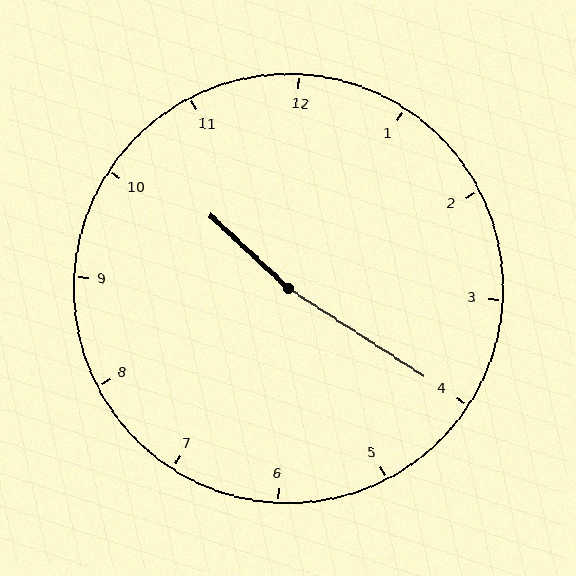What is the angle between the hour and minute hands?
Approximately 170 degrees.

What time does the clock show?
10:20.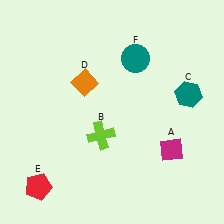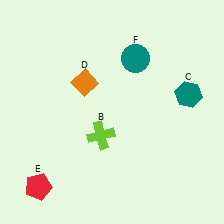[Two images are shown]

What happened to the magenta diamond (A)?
The magenta diamond (A) was removed in Image 2. It was in the bottom-right area of Image 1.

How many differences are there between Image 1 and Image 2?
There is 1 difference between the two images.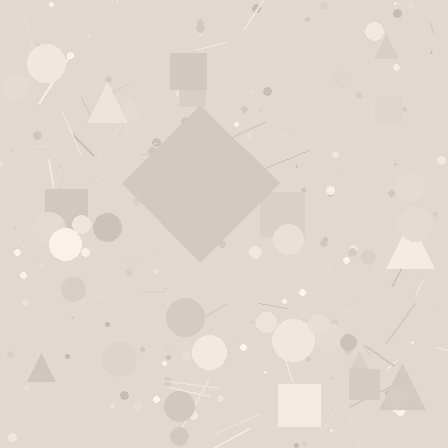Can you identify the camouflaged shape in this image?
The camouflaged shape is a diamond.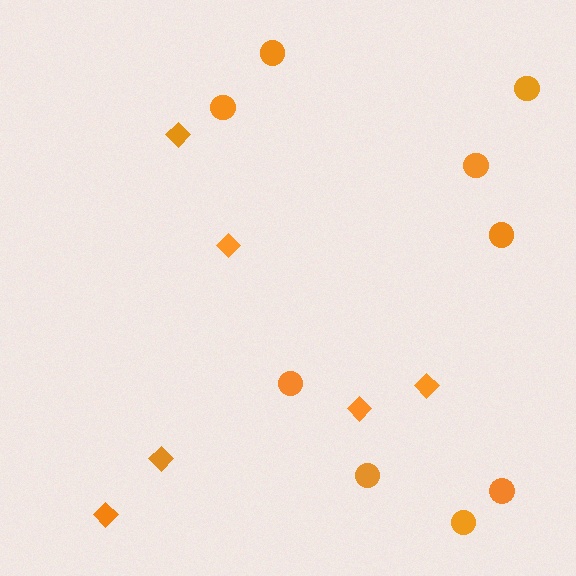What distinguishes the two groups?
There are 2 groups: one group of circles (9) and one group of diamonds (6).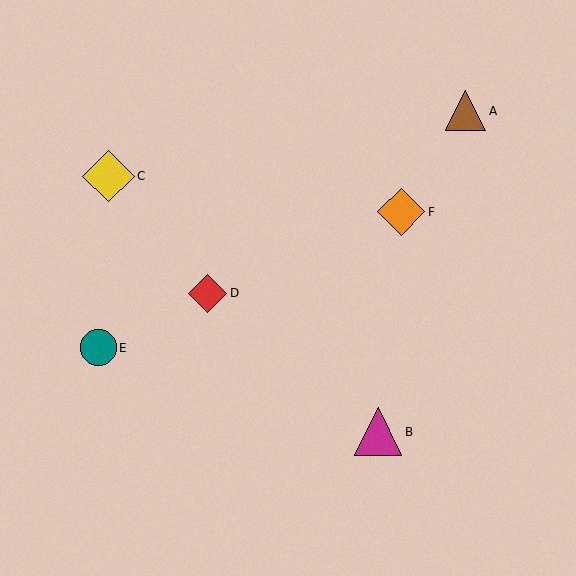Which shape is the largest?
The yellow diamond (labeled C) is the largest.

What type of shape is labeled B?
Shape B is a magenta triangle.